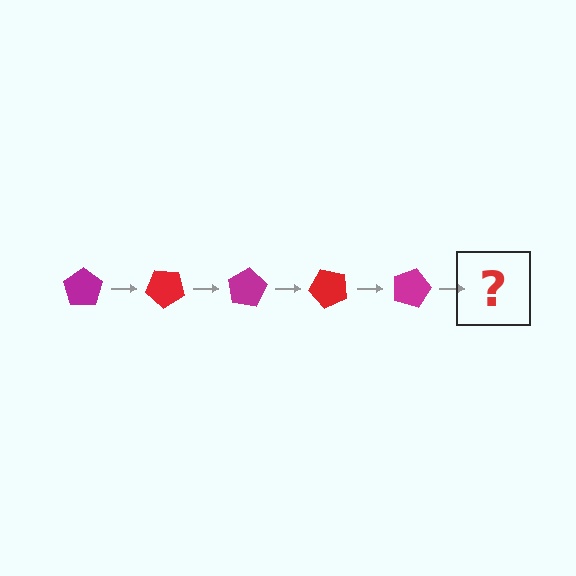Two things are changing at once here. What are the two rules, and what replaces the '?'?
The two rules are that it rotates 40 degrees each step and the color cycles through magenta and red. The '?' should be a red pentagon, rotated 200 degrees from the start.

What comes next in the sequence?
The next element should be a red pentagon, rotated 200 degrees from the start.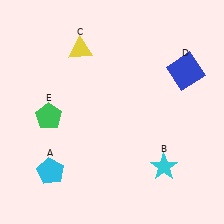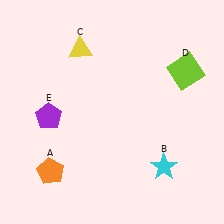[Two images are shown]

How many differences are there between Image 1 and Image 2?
There are 3 differences between the two images.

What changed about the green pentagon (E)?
In Image 1, E is green. In Image 2, it changed to purple.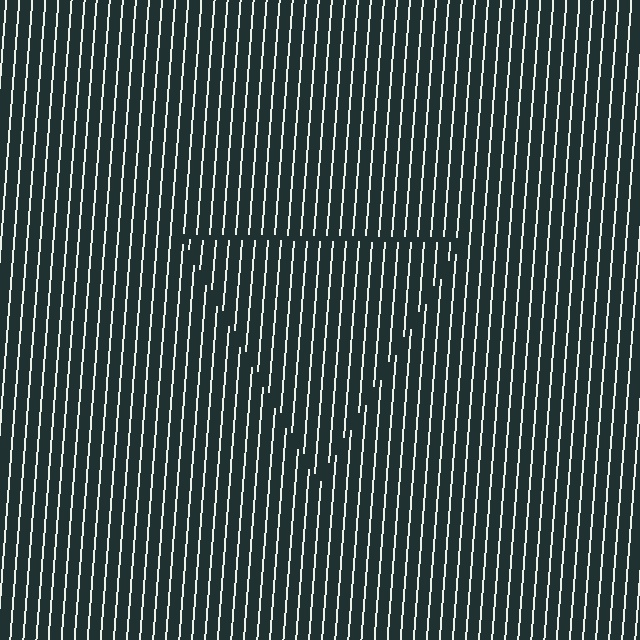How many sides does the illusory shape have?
3 sides — the line-ends trace a triangle.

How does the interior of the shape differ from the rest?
The interior of the shape contains the same grating, shifted by half a period — the contour is defined by the phase discontinuity where line-ends from the inner and outer gratings abut.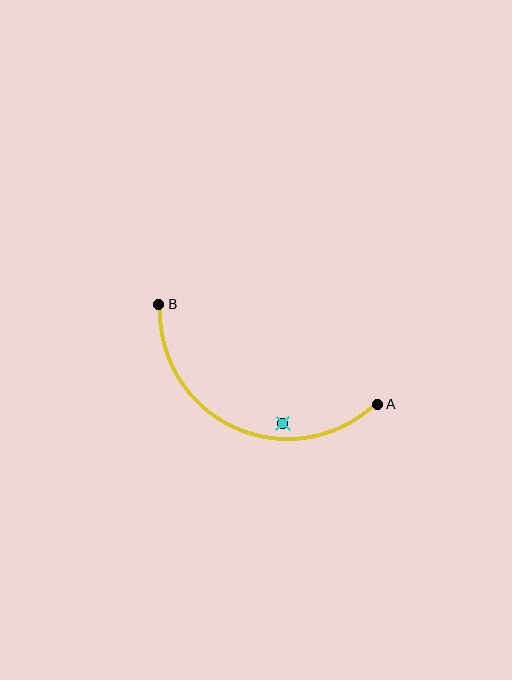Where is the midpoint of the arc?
The arc midpoint is the point on the curve farthest from the straight line joining A and B. It sits below that line.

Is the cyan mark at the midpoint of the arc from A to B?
No — the cyan mark does not lie on the arc at all. It sits slightly inside the curve.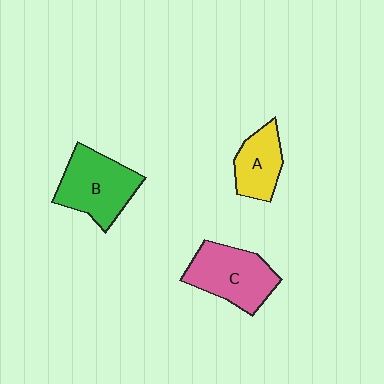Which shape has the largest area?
Shape B (green).